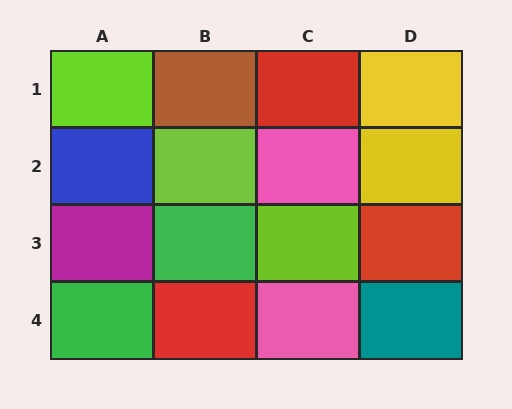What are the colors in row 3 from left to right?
Magenta, green, lime, red.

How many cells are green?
2 cells are green.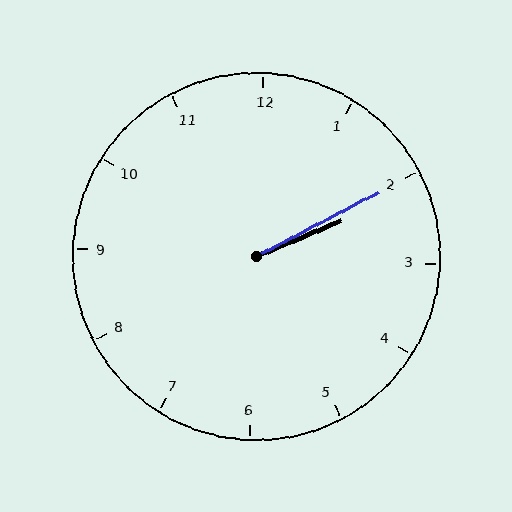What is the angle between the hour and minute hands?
Approximately 5 degrees.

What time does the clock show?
2:10.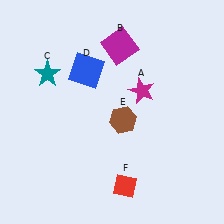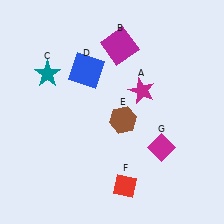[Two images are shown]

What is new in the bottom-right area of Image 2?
A magenta diamond (G) was added in the bottom-right area of Image 2.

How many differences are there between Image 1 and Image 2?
There is 1 difference between the two images.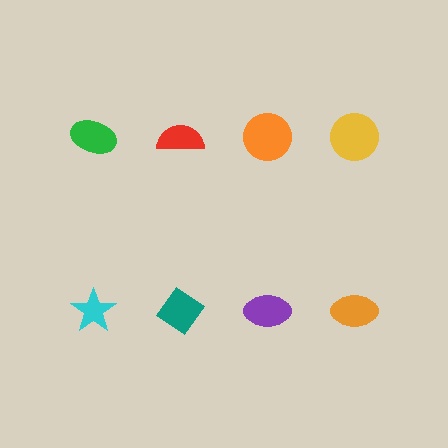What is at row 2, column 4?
An orange ellipse.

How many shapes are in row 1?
4 shapes.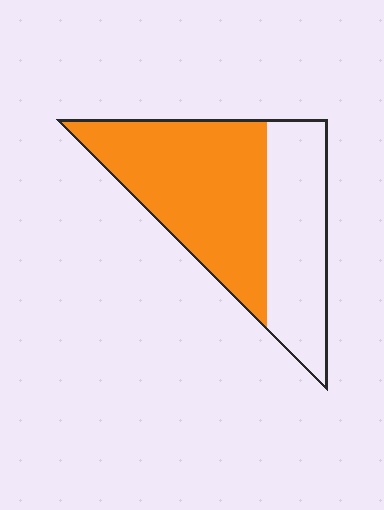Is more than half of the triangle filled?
Yes.